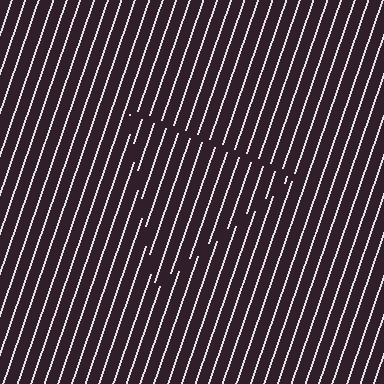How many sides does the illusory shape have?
3 sides — the line-ends trace a triangle.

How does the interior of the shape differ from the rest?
The interior of the shape contains the same grating, shifted by half a period — the contour is defined by the phase discontinuity where line-ends from the inner and outer gratings abut.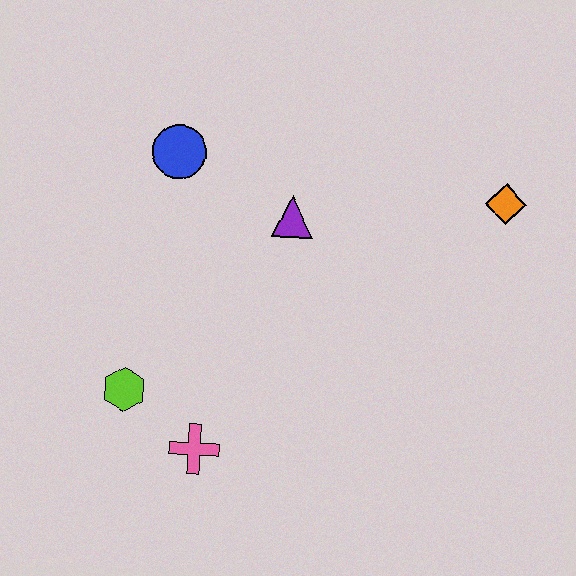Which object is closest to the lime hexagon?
The pink cross is closest to the lime hexagon.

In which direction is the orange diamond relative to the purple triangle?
The orange diamond is to the right of the purple triangle.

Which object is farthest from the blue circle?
The orange diamond is farthest from the blue circle.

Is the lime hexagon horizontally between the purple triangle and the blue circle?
No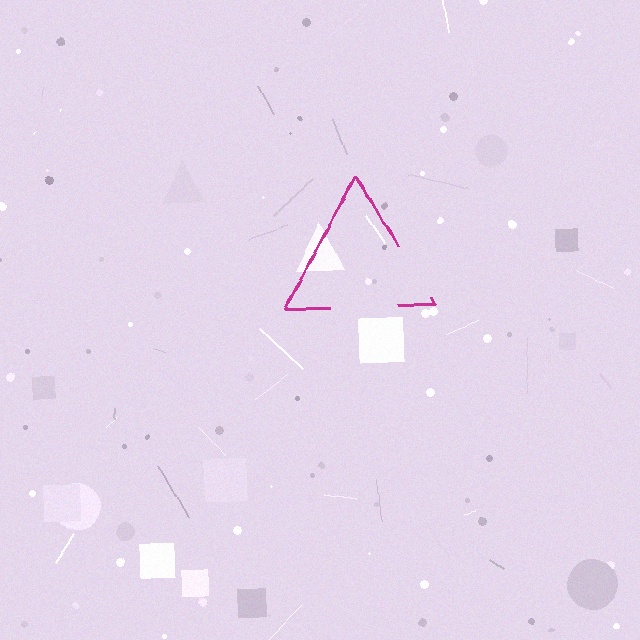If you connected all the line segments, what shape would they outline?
They would outline a triangle.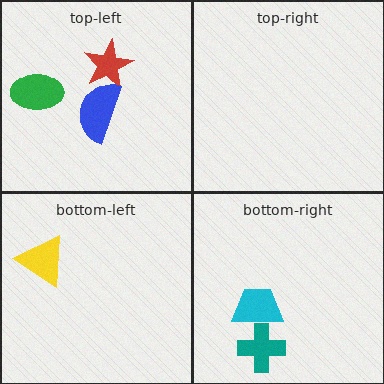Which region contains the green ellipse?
The top-left region.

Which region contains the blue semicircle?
The top-left region.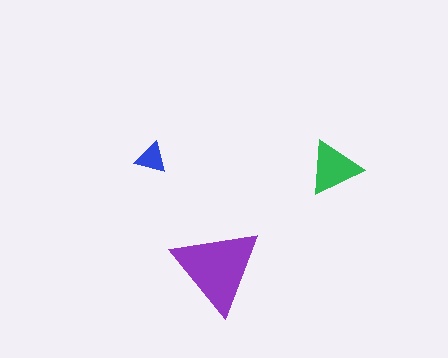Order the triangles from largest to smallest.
the purple one, the green one, the blue one.